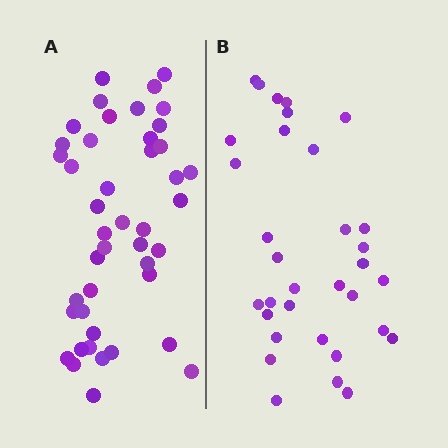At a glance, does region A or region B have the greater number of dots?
Region A (the left region) has more dots.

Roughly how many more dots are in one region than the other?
Region A has roughly 12 or so more dots than region B.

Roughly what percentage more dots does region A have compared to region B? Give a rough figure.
About 35% more.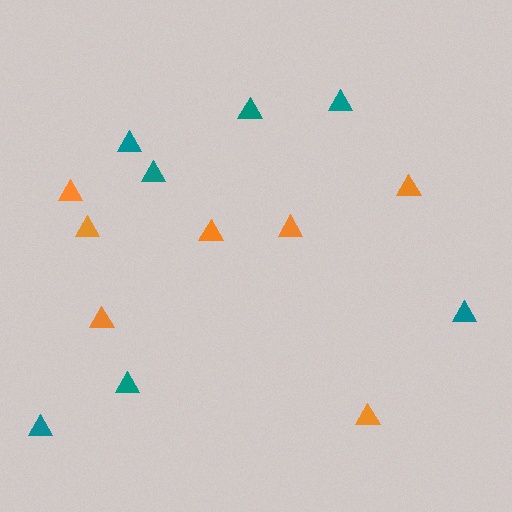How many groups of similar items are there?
There are 2 groups: one group of teal triangles (7) and one group of orange triangles (7).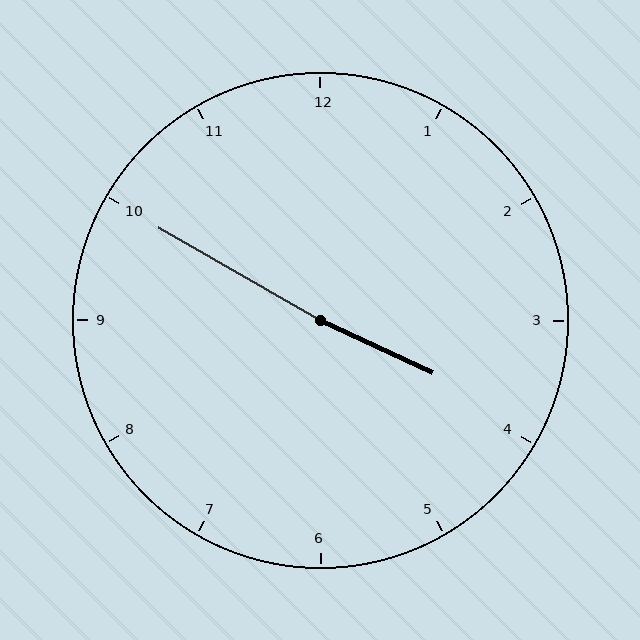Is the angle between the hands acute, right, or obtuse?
It is obtuse.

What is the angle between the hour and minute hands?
Approximately 175 degrees.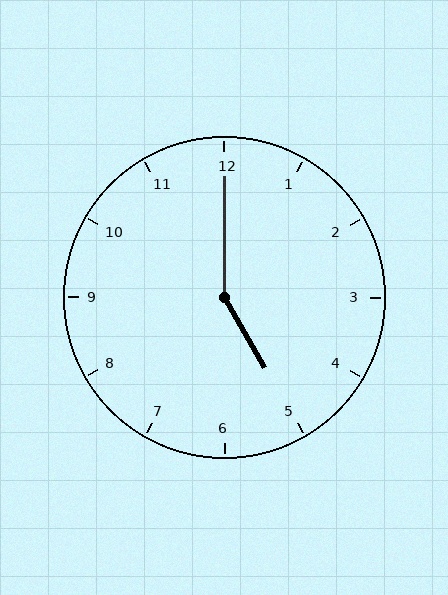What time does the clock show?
5:00.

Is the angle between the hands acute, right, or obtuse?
It is obtuse.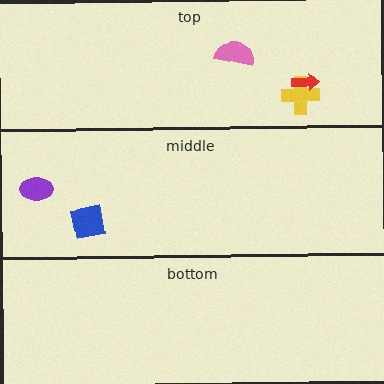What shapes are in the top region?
The yellow cross, the pink semicircle, the red arrow.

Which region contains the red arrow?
The top region.